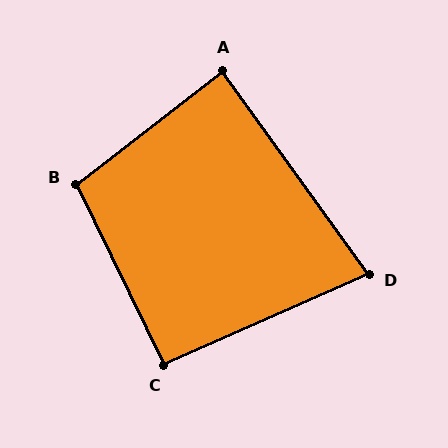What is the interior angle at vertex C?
Approximately 92 degrees (approximately right).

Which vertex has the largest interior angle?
B, at approximately 102 degrees.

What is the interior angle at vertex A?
Approximately 88 degrees (approximately right).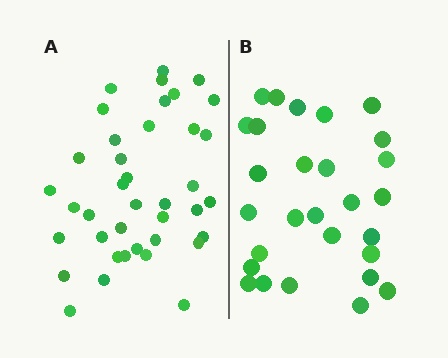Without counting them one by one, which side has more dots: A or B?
Region A (the left region) has more dots.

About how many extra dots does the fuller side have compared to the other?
Region A has roughly 12 or so more dots than region B.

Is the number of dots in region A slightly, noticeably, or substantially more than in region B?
Region A has noticeably more, but not dramatically so. The ratio is roughly 1.4 to 1.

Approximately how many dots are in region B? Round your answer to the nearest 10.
About 30 dots. (The exact count is 28, which rounds to 30.)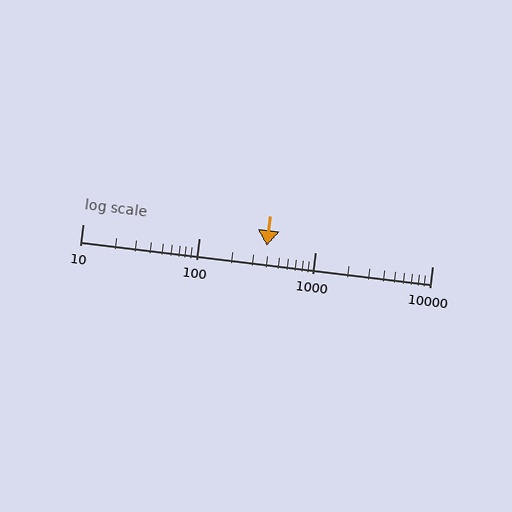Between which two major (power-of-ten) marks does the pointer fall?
The pointer is between 100 and 1000.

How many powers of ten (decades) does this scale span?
The scale spans 3 decades, from 10 to 10000.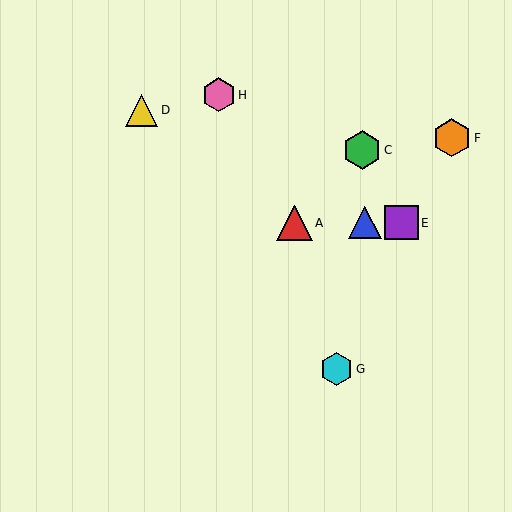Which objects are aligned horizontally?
Objects A, B, E are aligned horizontally.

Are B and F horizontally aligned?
No, B is at y≈223 and F is at y≈138.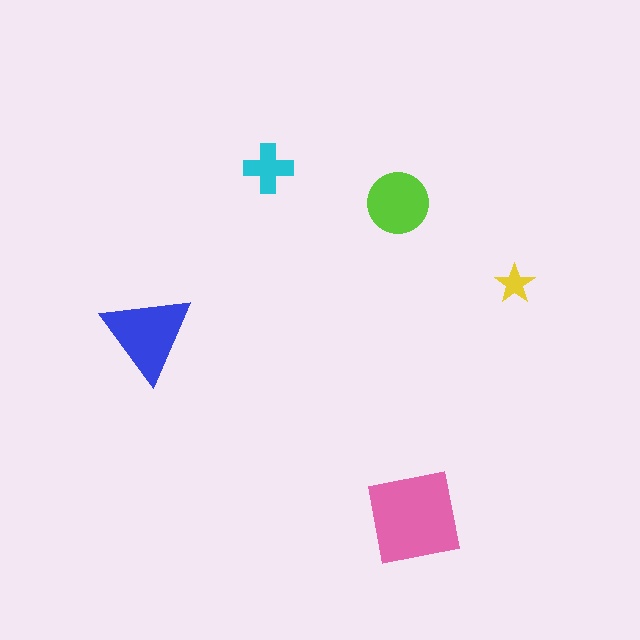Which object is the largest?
The pink square.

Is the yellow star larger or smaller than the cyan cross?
Smaller.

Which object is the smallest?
The yellow star.